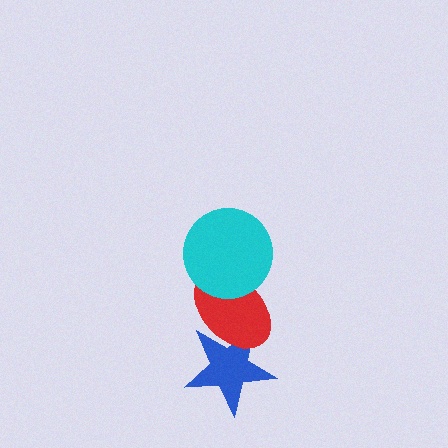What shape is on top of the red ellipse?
The cyan circle is on top of the red ellipse.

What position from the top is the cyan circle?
The cyan circle is 1st from the top.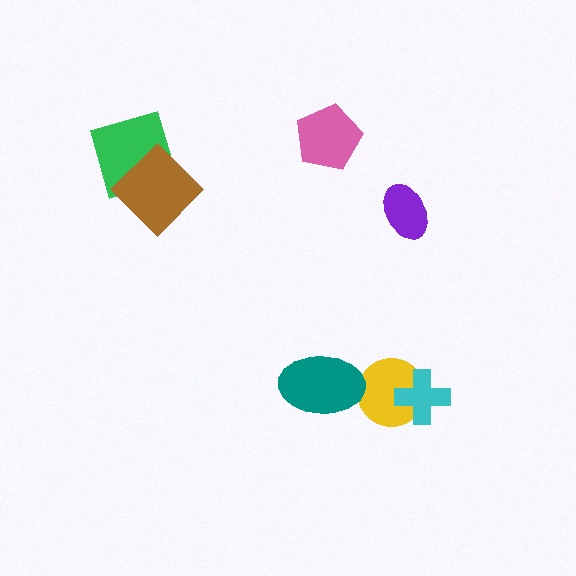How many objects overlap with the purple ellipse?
0 objects overlap with the purple ellipse.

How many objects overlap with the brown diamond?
1 object overlaps with the brown diamond.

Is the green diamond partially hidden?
Yes, it is partially covered by another shape.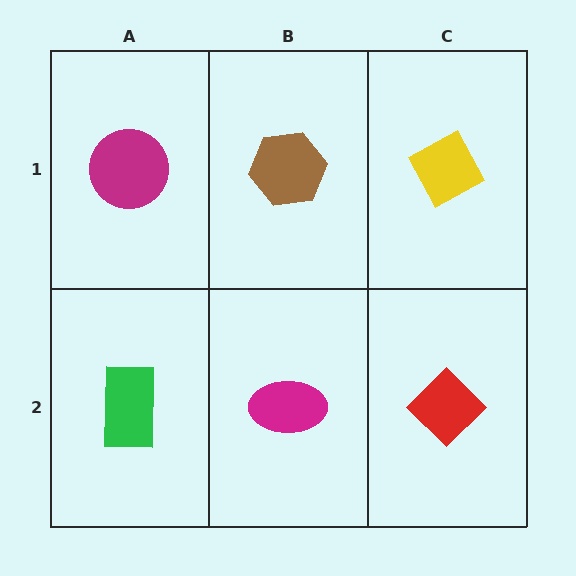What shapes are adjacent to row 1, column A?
A green rectangle (row 2, column A), a brown hexagon (row 1, column B).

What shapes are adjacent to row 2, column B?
A brown hexagon (row 1, column B), a green rectangle (row 2, column A), a red diamond (row 2, column C).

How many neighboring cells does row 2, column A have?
2.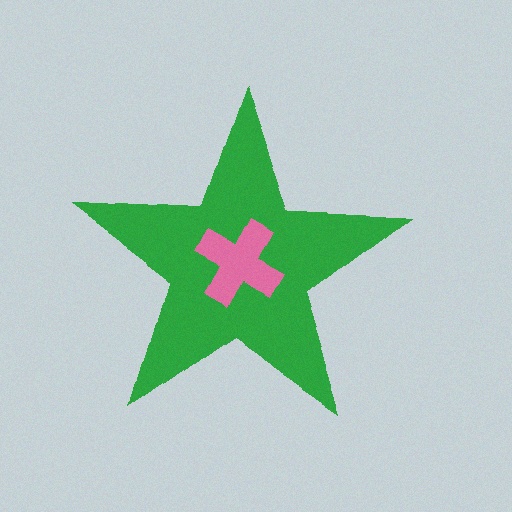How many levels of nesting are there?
2.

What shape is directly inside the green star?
The pink cross.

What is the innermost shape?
The pink cross.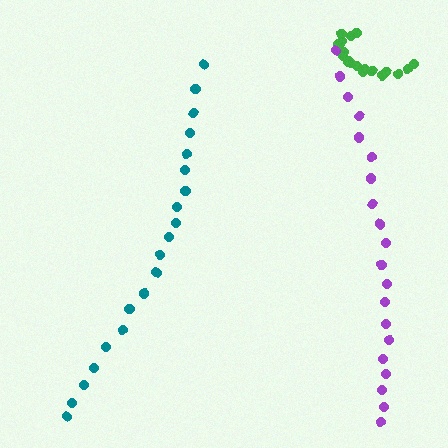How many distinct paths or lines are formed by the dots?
There are 3 distinct paths.